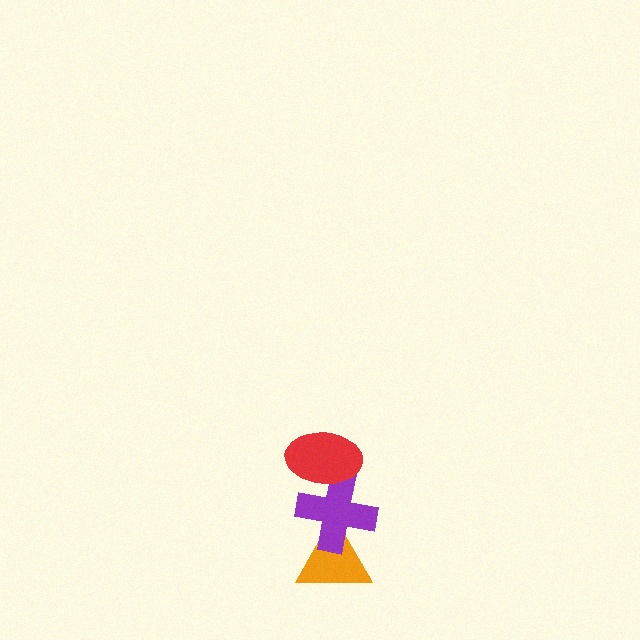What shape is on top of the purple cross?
The red ellipse is on top of the purple cross.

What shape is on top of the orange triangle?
The purple cross is on top of the orange triangle.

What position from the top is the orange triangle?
The orange triangle is 3rd from the top.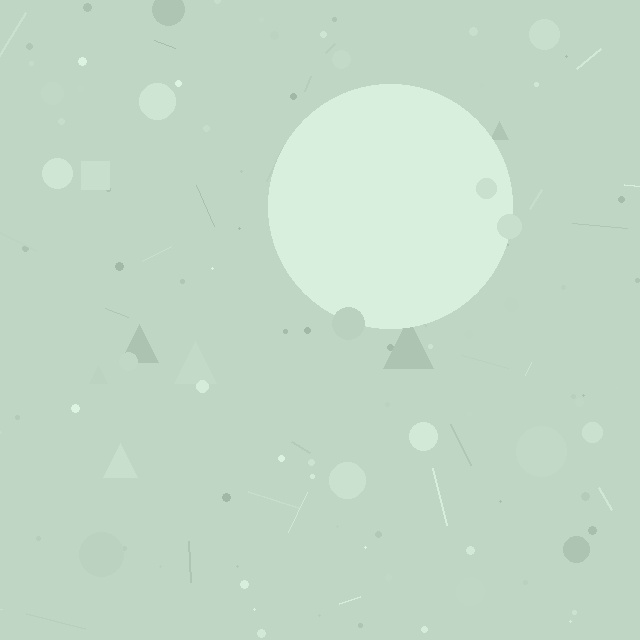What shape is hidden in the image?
A circle is hidden in the image.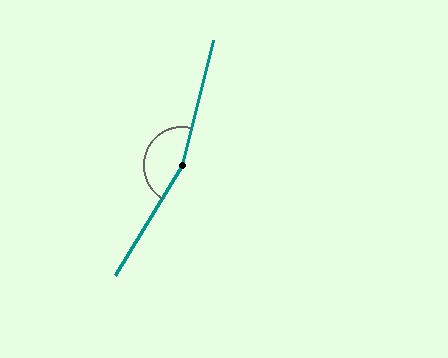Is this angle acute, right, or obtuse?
It is obtuse.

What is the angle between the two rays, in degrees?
Approximately 163 degrees.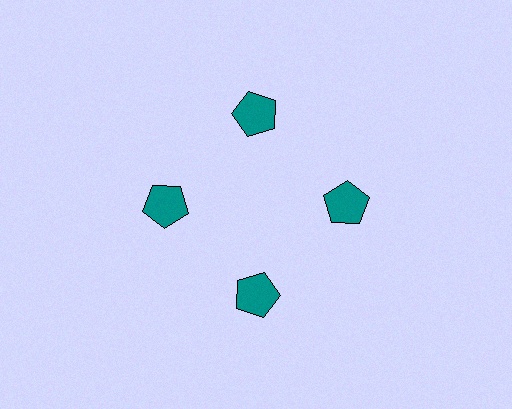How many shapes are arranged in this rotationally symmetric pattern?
There are 4 shapes, arranged in 4 groups of 1.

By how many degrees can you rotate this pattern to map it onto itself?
The pattern maps onto itself every 90 degrees of rotation.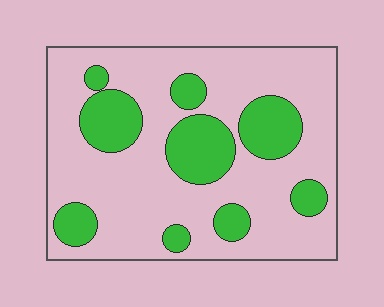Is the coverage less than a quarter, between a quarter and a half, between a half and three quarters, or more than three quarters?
Between a quarter and a half.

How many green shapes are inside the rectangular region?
9.